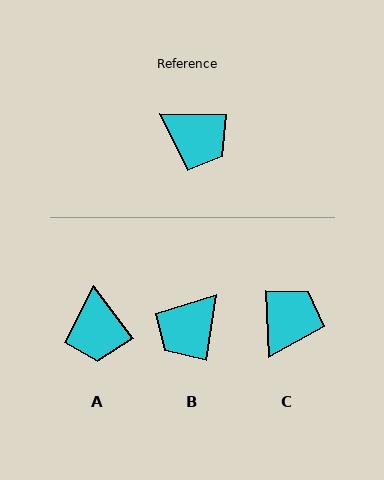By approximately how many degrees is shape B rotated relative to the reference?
Approximately 98 degrees clockwise.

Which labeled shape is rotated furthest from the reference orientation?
B, about 98 degrees away.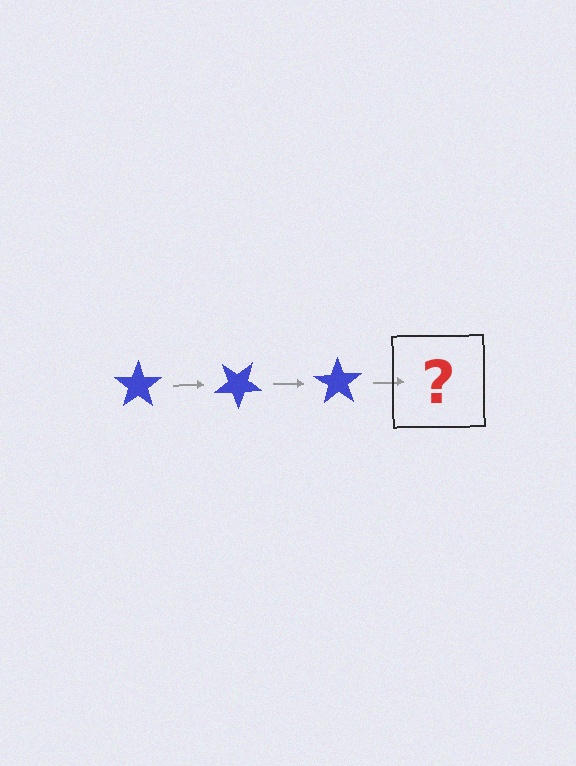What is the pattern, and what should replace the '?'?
The pattern is that the star rotates 35 degrees each step. The '?' should be a blue star rotated 105 degrees.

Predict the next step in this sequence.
The next step is a blue star rotated 105 degrees.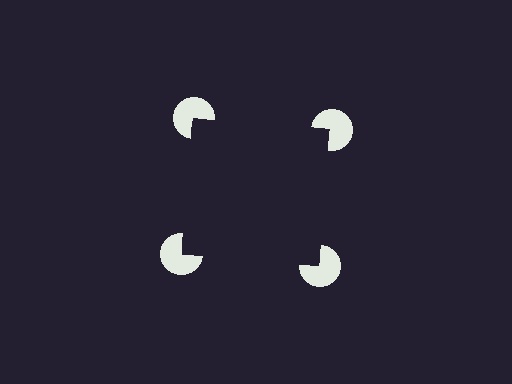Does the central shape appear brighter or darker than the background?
It typically appears slightly darker than the background, even though no actual brightness change is drawn.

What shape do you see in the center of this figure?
An illusory square — its edges are inferred from the aligned wedge cuts in the pac-man discs, not physically drawn.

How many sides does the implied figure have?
4 sides.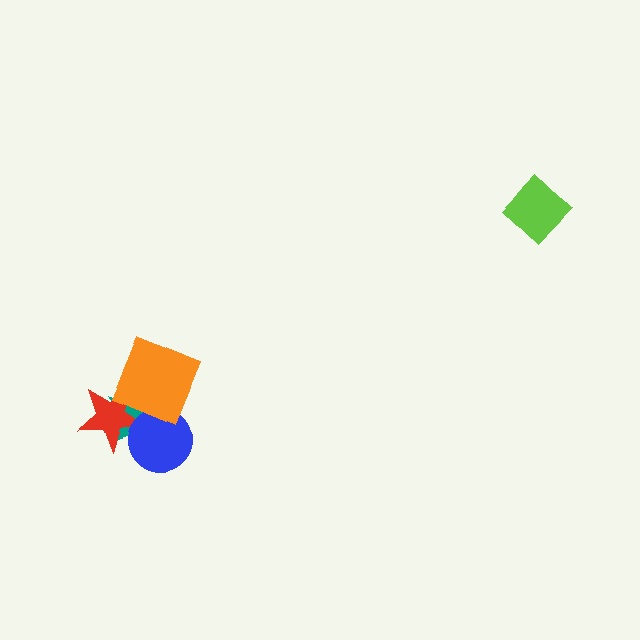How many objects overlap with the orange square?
2 objects overlap with the orange square.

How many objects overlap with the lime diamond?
0 objects overlap with the lime diamond.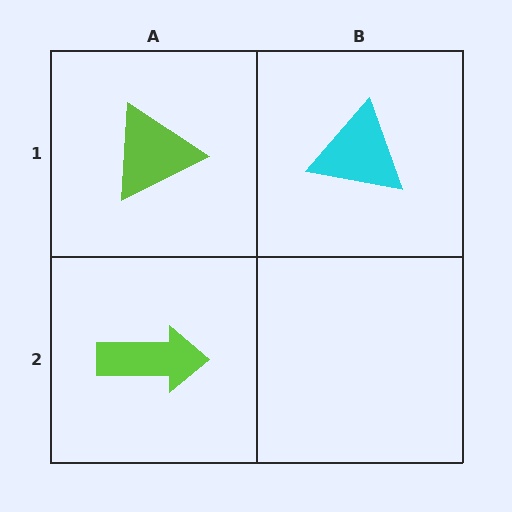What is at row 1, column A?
A lime triangle.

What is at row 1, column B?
A cyan triangle.